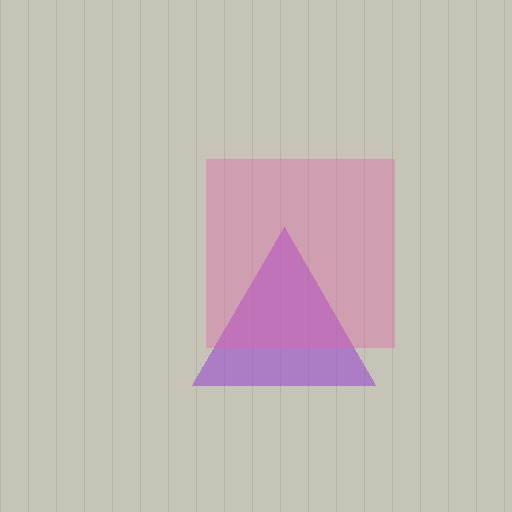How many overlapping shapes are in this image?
There are 2 overlapping shapes in the image.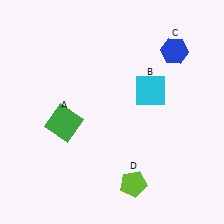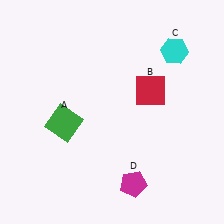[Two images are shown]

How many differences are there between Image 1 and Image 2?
There are 3 differences between the two images.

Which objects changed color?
B changed from cyan to red. C changed from blue to cyan. D changed from lime to magenta.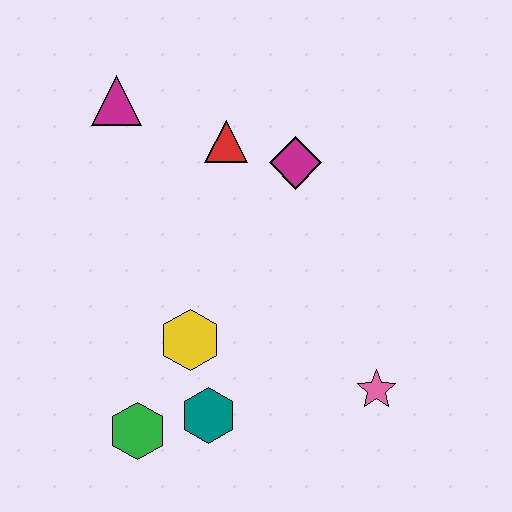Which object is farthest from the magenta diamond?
The green hexagon is farthest from the magenta diamond.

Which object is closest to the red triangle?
The magenta diamond is closest to the red triangle.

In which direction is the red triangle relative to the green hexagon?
The red triangle is above the green hexagon.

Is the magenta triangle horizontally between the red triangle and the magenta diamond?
No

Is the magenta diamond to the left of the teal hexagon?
No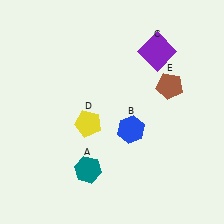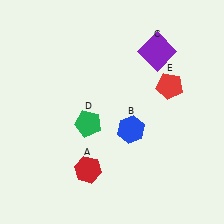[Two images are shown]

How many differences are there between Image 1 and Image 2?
There are 3 differences between the two images.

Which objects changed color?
A changed from teal to red. D changed from yellow to green. E changed from brown to red.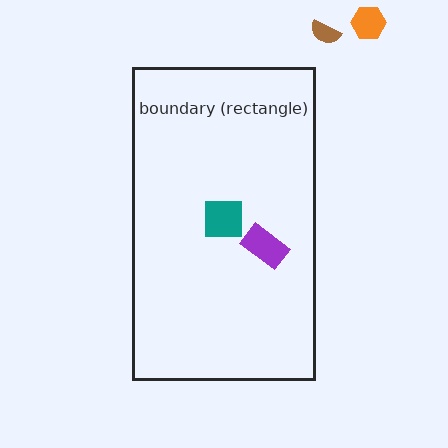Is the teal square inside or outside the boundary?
Inside.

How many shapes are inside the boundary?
2 inside, 2 outside.